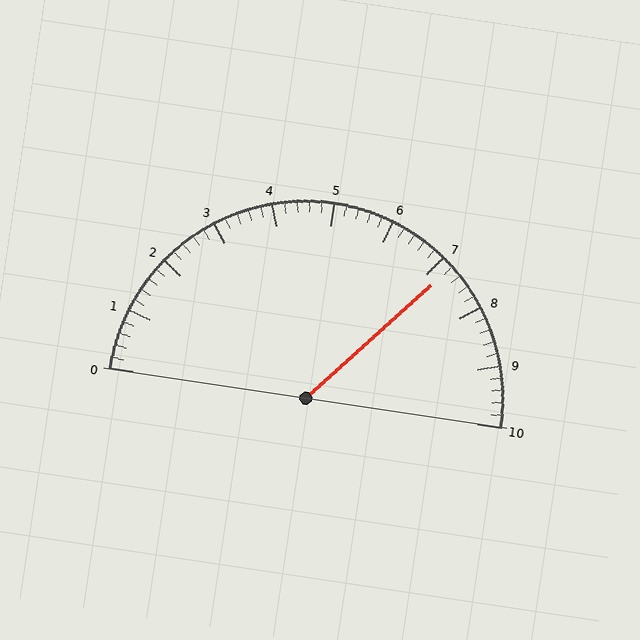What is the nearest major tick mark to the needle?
The nearest major tick mark is 7.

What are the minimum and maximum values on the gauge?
The gauge ranges from 0 to 10.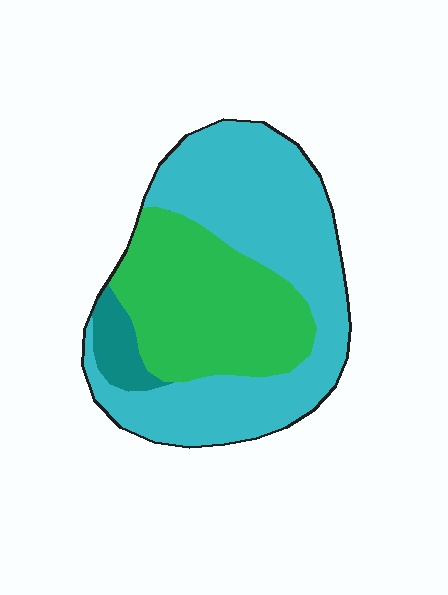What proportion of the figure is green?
Green covers about 35% of the figure.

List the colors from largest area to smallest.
From largest to smallest: cyan, green, teal.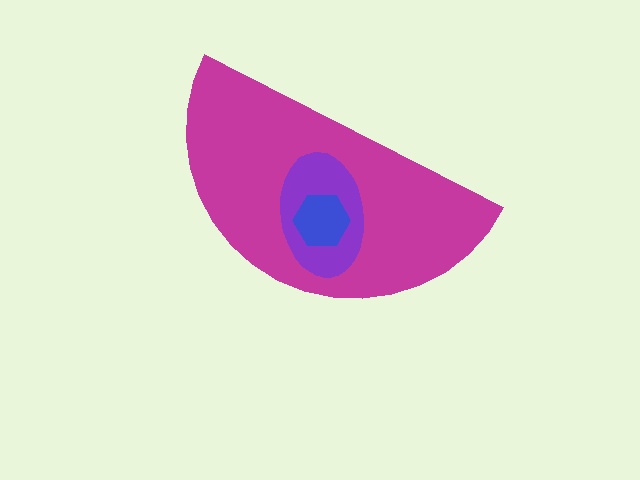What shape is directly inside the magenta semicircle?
The purple ellipse.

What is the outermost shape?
The magenta semicircle.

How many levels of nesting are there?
3.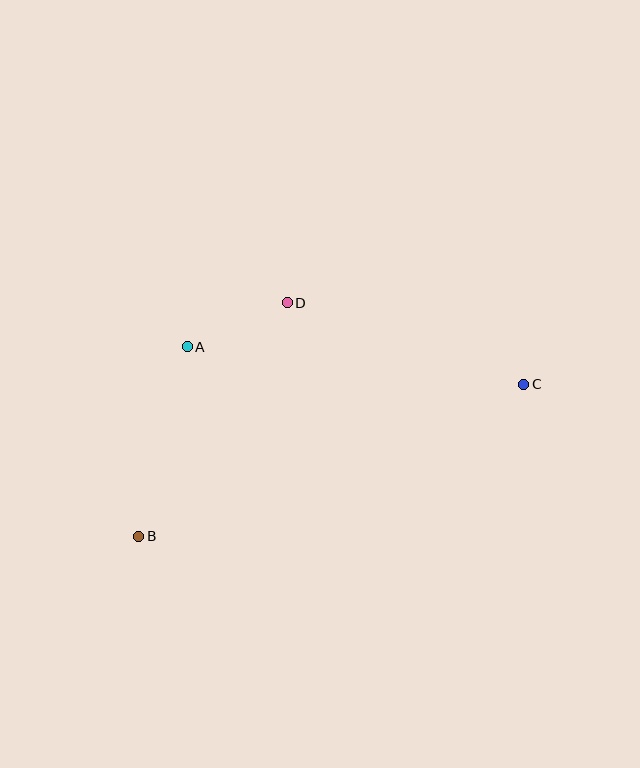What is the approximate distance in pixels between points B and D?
The distance between B and D is approximately 277 pixels.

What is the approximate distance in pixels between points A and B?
The distance between A and B is approximately 195 pixels.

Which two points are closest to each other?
Points A and D are closest to each other.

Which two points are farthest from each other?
Points B and C are farthest from each other.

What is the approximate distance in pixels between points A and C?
The distance between A and C is approximately 338 pixels.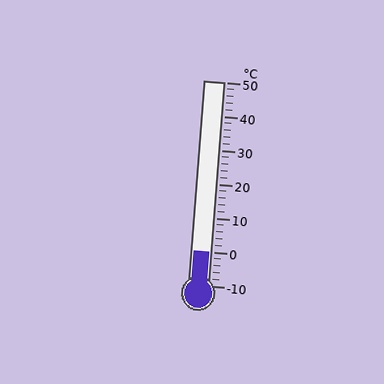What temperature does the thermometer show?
The thermometer shows approximately 0°C.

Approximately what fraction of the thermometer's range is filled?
The thermometer is filled to approximately 15% of its range.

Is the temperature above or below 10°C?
The temperature is below 10°C.